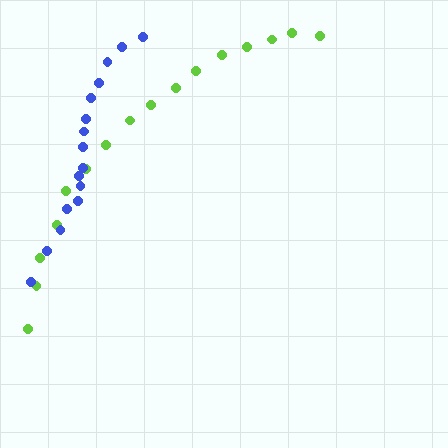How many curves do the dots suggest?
There are 2 distinct paths.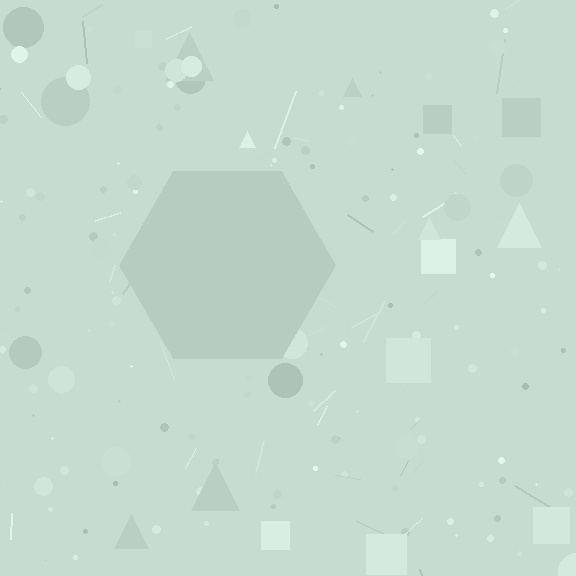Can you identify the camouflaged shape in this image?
The camouflaged shape is a hexagon.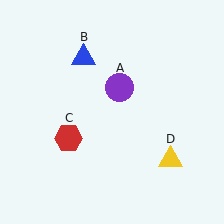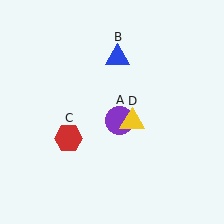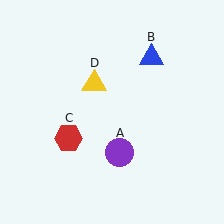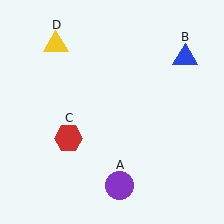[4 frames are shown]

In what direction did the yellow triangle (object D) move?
The yellow triangle (object D) moved up and to the left.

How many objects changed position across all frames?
3 objects changed position: purple circle (object A), blue triangle (object B), yellow triangle (object D).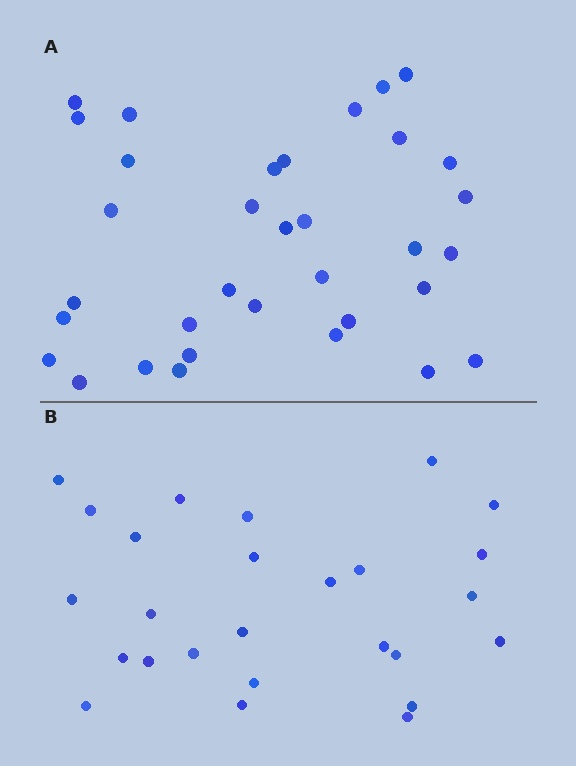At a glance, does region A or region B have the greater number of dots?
Region A (the top region) has more dots.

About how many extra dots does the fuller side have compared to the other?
Region A has roughly 8 or so more dots than region B.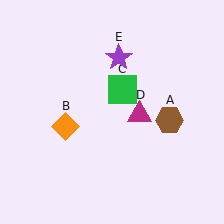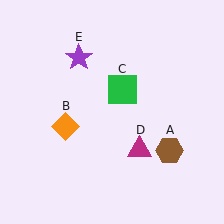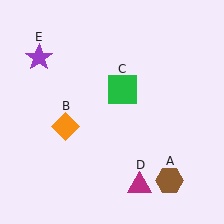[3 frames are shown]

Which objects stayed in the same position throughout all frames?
Orange diamond (object B) and green square (object C) remained stationary.